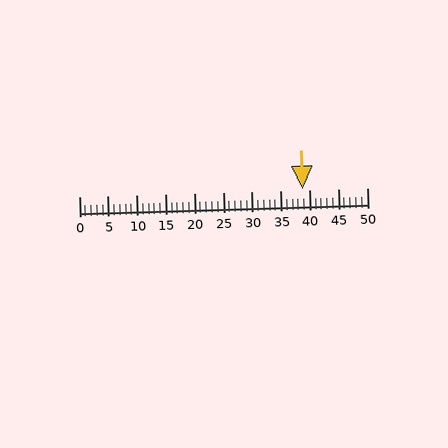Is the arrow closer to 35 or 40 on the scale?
The arrow is closer to 40.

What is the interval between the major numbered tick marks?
The major tick marks are spaced 5 units apart.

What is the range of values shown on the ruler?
The ruler shows values from 0 to 50.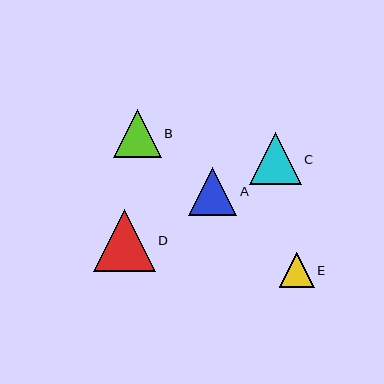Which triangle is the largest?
Triangle D is the largest with a size of approximately 62 pixels.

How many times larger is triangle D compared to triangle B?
Triangle D is approximately 1.3 times the size of triangle B.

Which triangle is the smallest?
Triangle E is the smallest with a size of approximately 35 pixels.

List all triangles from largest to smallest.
From largest to smallest: D, C, A, B, E.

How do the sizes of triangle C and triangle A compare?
Triangle C and triangle A are approximately the same size.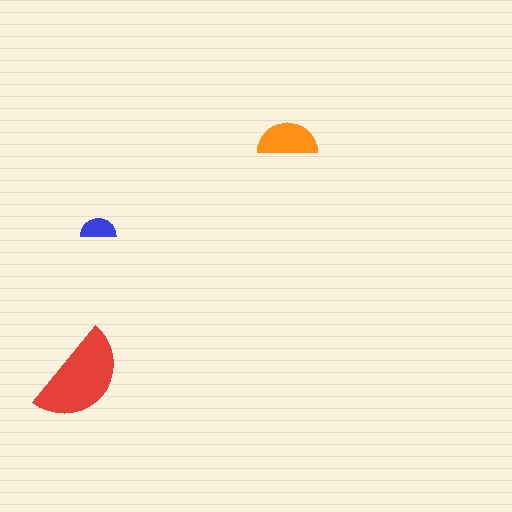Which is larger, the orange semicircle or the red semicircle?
The red one.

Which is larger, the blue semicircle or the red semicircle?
The red one.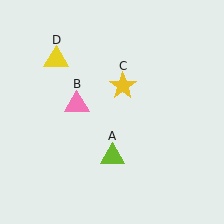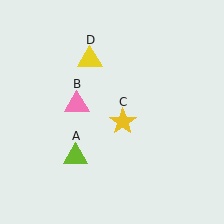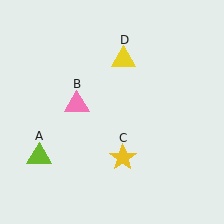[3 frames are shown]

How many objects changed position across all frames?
3 objects changed position: lime triangle (object A), yellow star (object C), yellow triangle (object D).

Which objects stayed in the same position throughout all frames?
Pink triangle (object B) remained stationary.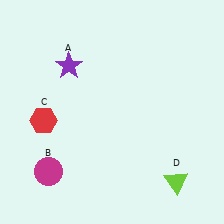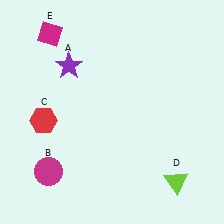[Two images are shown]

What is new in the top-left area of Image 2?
A magenta diamond (E) was added in the top-left area of Image 2.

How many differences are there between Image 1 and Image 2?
There is 1 difference between the two images.